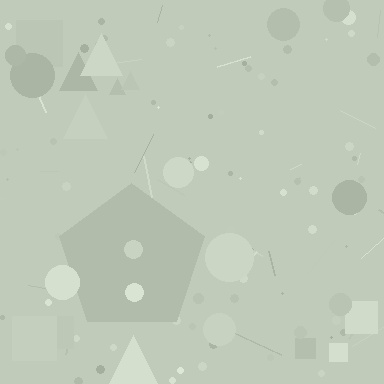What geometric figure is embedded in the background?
A pentagon is embedded in the background.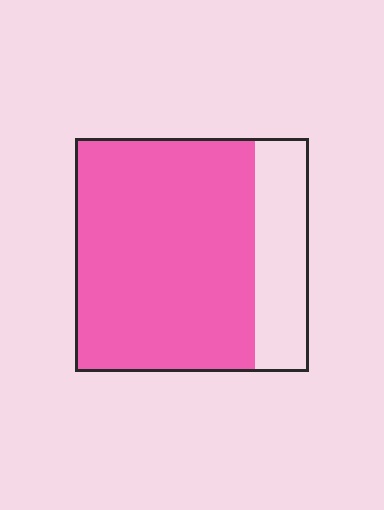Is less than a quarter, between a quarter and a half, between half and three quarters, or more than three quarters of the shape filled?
More than three quarters.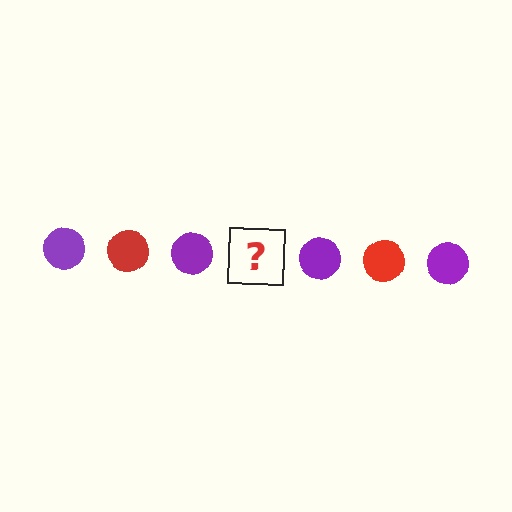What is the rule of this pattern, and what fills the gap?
The rule is that the pattern cycles through purple, red circles. The gap should be filled with a red circle.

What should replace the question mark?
The question mark should be replaced with a red circle.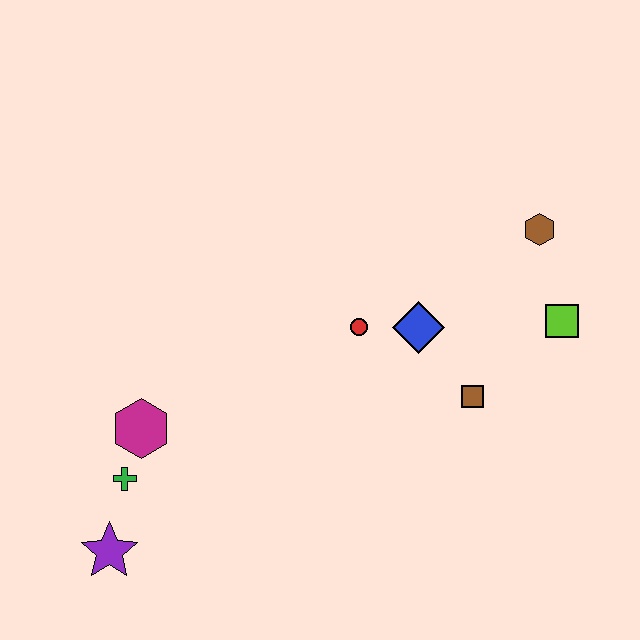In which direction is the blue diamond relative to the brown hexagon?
The blue diamond is to the left of the brown hexagon.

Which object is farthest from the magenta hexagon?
The brown hexagon is farthest from the magenta hexagon.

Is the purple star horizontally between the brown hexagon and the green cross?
No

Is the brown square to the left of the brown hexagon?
Yes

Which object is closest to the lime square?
The brown hexagon is closest to the lime square.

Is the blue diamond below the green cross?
No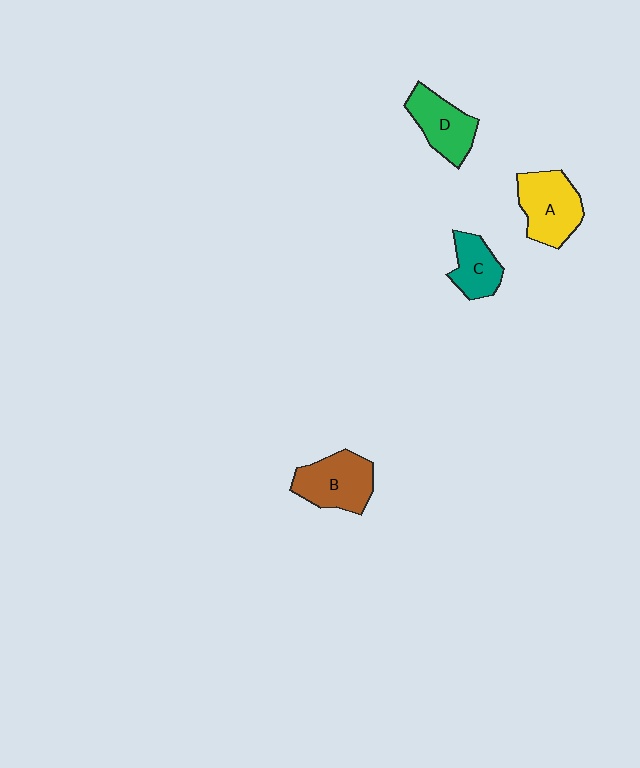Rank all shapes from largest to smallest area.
From largest to smallest: A (yellow), B (brown), D (green), C (teal).